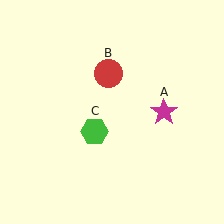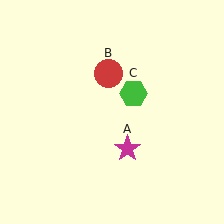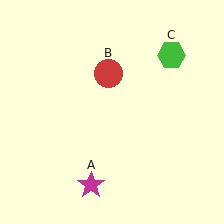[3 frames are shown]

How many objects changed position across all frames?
2 objects changed position: magenta star (object A), green hexagon (object C).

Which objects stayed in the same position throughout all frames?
Red circle (object B) remained stationary.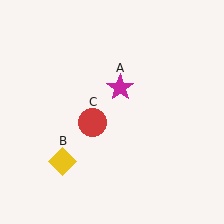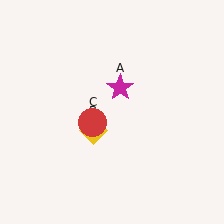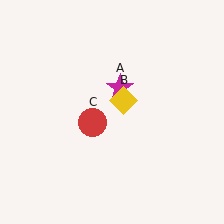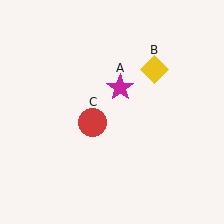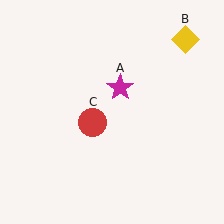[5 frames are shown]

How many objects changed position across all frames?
1 object changed position: yellow diamond (object B).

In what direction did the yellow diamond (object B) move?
The yellow diamond (object B) moved up and to the right.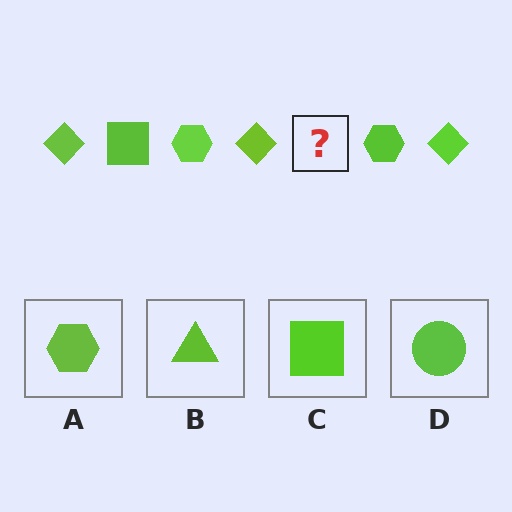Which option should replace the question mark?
Option C.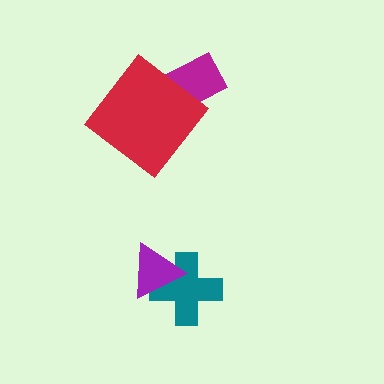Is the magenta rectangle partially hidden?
Yes, it is partially covered by another shape.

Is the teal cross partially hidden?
Yes, it is partially covered by another shape.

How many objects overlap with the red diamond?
1 object overlaps with the red diamond.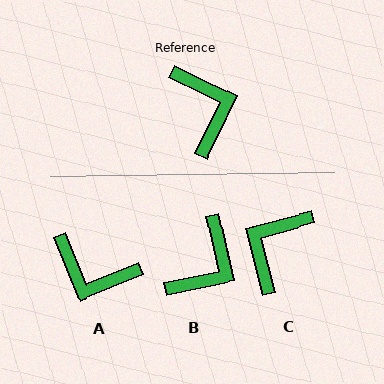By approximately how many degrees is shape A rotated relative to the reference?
Approximately 132 degrees clockwise.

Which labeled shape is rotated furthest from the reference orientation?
A, about 132 degrees away.